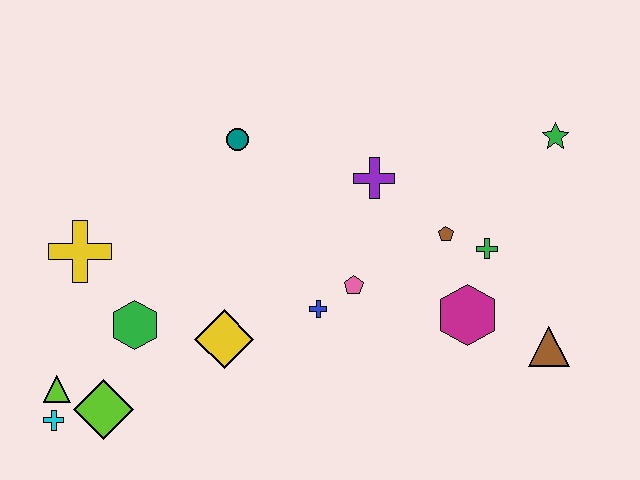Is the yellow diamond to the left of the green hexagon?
No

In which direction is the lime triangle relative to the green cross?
The lime triangle is to the left of the green cross.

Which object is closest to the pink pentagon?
The blue cross is closest to the pink pentagon.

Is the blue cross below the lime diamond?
No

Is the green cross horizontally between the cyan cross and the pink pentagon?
No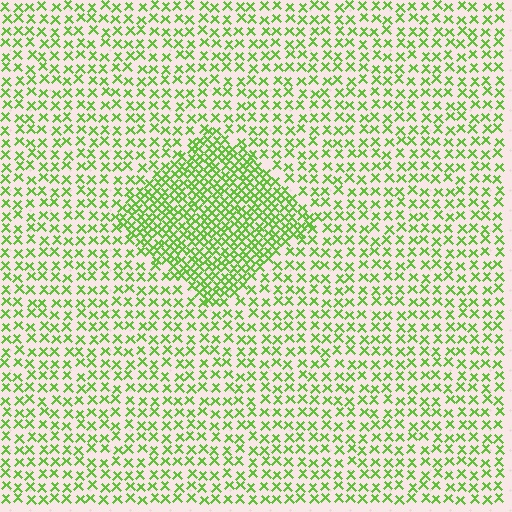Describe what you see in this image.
The image contains small lime elements arranged at two different densities. A diamond-shaped region is visible where the elements are more densely packed than the surrounding area.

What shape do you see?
I see a diamond.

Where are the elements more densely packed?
The elements are more densely packed inside the diamond boundary.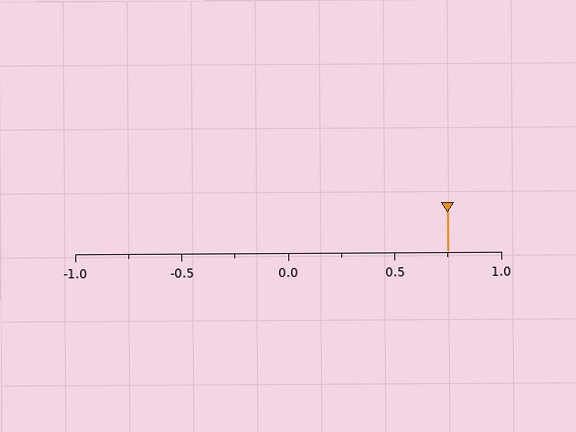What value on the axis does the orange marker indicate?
The marker indicates approximately 0.75.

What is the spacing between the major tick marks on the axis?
The major ticks are spaced 0.5 apart.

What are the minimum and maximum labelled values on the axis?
The axis runs from -1.0 to 1.0.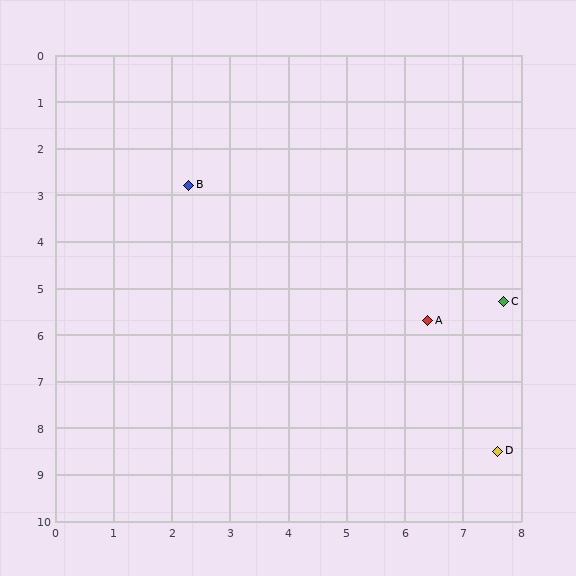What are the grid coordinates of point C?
Point C is at approximately (7.7, 5.3).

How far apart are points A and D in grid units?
Points A and D are about 3.0 grid units apart.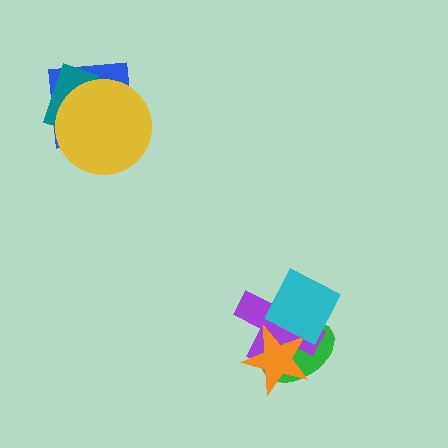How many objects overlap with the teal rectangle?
2 objects overlap with the teal rectangle.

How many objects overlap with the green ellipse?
3 objects overlap with the green ellipse.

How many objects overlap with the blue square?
2 objects overlap with the blue square.